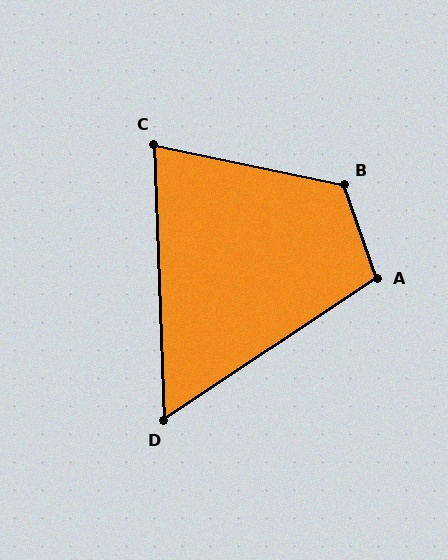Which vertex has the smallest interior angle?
D, at approximately 59 degrees.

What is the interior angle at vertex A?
Approximately 104 degrees (obtuse).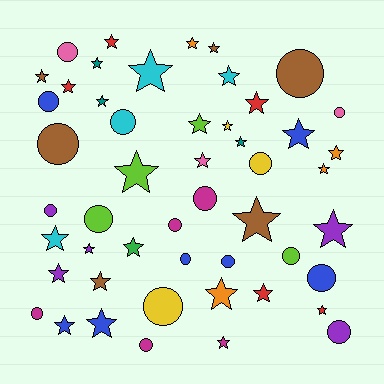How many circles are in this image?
There are 19 circles.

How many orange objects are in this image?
There are 4 orange objects.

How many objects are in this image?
There are 50 objects.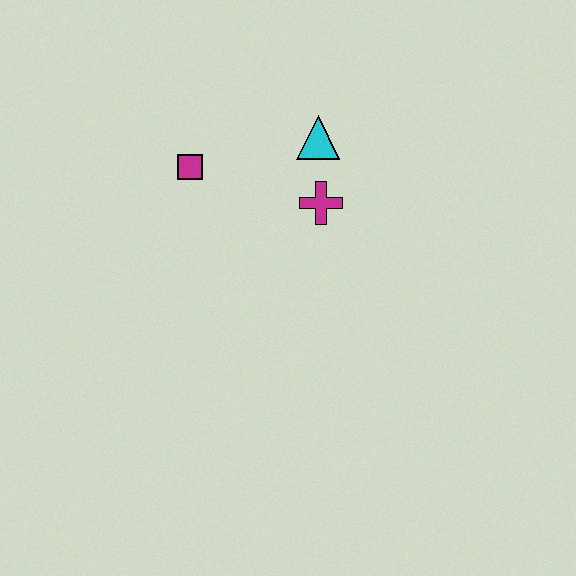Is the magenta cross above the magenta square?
No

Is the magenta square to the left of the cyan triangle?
Yes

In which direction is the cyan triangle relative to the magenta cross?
The cyan triangle is above the magenta cross.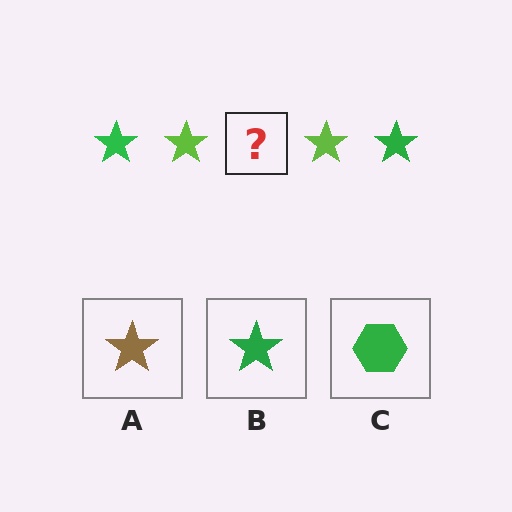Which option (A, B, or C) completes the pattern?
B.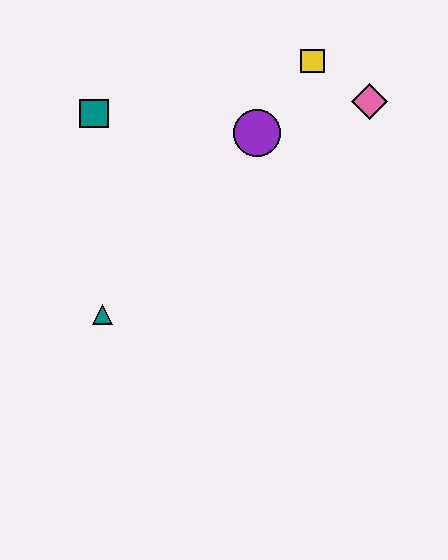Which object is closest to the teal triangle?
The teal square is closest to the teal triangle.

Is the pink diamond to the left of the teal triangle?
No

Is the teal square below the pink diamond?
Yes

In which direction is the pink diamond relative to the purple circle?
The pink diamond is to the right of the purple circle.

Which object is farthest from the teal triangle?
The pink diamond is farthest from the teal triangle.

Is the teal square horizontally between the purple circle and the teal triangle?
No